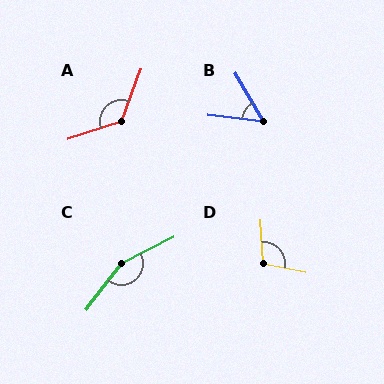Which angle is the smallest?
B, at approximately 54 degrees.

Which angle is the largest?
C, at approximately 154 degrees.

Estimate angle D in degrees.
Approximately 105 degrees.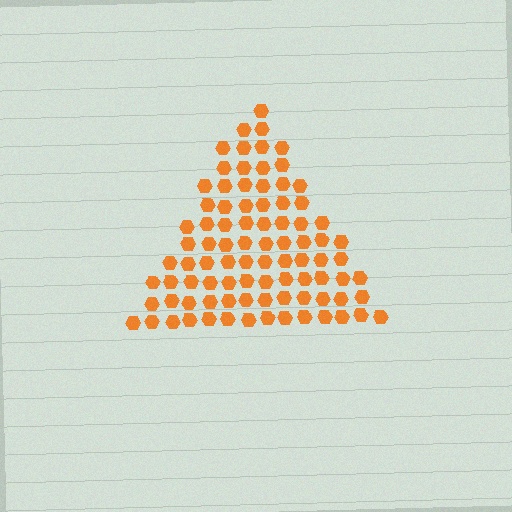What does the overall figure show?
The overall figure shows a triangle.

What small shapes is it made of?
It is made of small hexagons.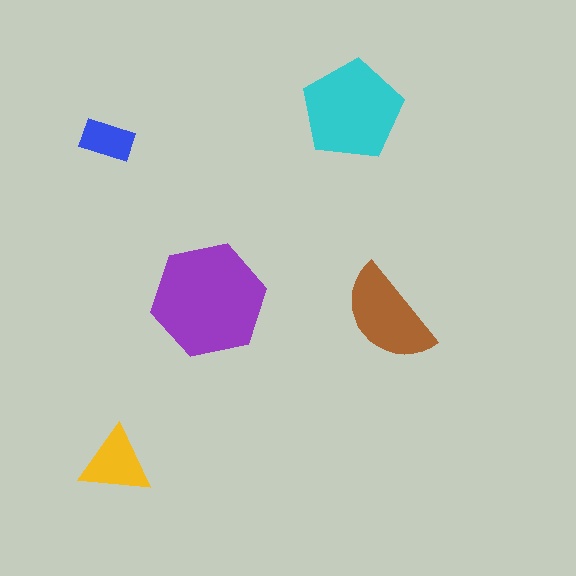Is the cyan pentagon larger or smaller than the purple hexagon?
Smaller.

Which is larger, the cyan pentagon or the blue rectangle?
The cyan pentagon.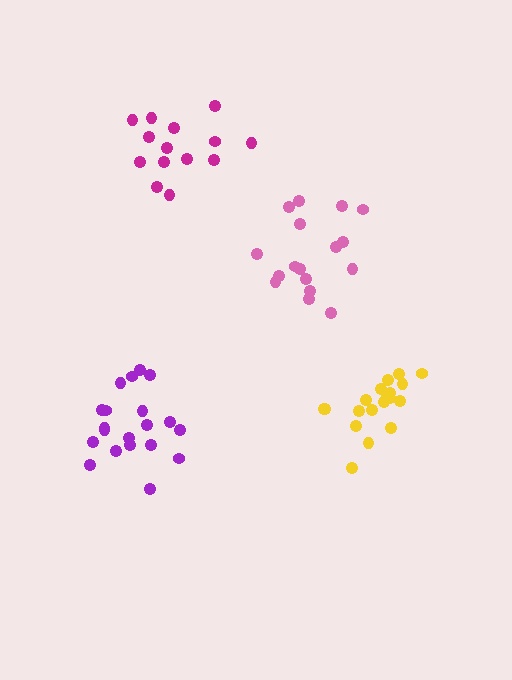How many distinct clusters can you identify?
There are 4 distinct clusters.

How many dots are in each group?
Group 1: 19 dots, Group 2: 17 dots, Group 3: 20 dots, Group 4: 14 dots (70 total).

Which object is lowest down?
The purple cluster is bottommost.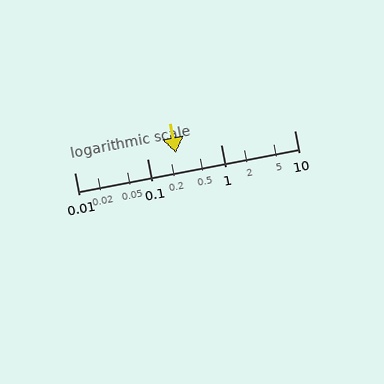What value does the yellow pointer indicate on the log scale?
The pointer indicates approximately 0.24.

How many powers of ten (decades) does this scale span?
The scale spans 3 decades, from 0.01 to 10.